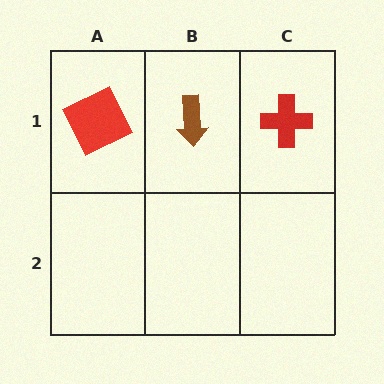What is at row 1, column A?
A red square.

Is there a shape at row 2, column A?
No, that cell is empty.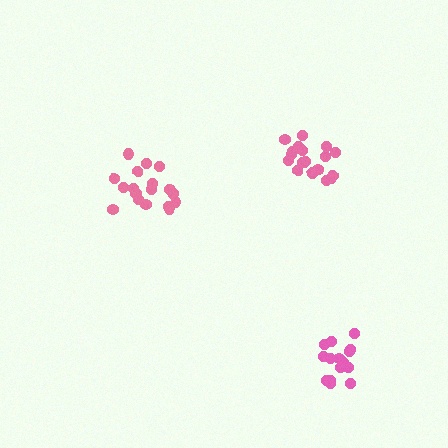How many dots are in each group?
Group 1: 18 dots, Group 2: 20 dots, Group 3: 16 dots (54 total).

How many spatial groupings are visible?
There are 3 spatial groupings.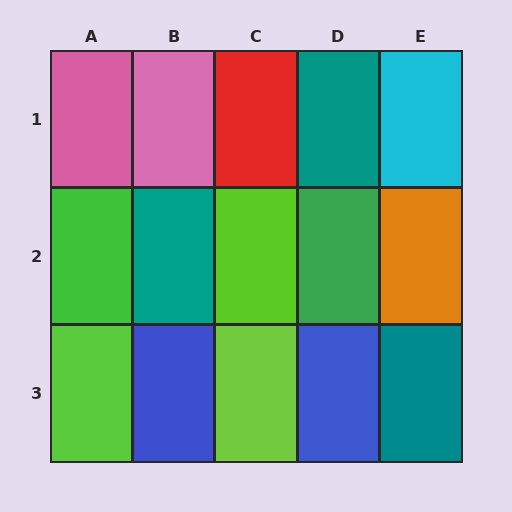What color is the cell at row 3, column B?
Blue.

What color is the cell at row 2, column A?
Green.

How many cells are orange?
1 cell is orange.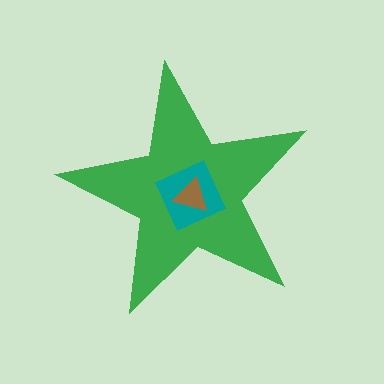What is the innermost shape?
The brown triangle.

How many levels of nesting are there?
3.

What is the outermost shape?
The green star.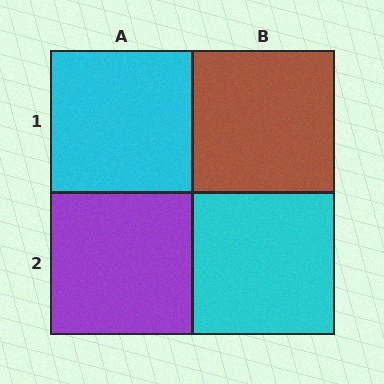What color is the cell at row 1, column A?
Cyan.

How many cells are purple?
1 cell is purple.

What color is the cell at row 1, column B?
Brown.